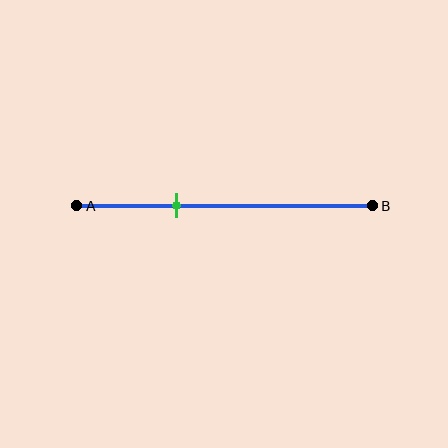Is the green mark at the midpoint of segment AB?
No, the mark is at about 35% from A, not at the 50% midpoint.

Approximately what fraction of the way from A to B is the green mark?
The green mark is approximately 35% of the way from A to B.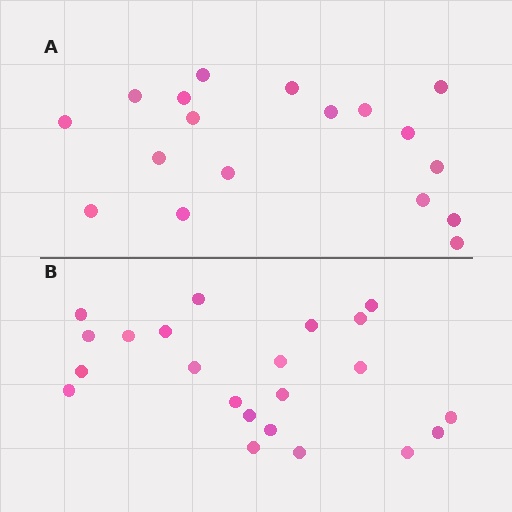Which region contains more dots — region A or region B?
Region B (the bottom region) has more dots.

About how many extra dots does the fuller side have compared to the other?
Region B has about 4 more dots than region A.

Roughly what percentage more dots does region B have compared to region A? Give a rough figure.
About 20% more.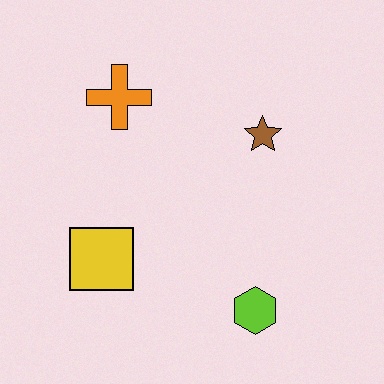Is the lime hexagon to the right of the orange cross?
Yes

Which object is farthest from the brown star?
The yellow square is farthest from the brown star.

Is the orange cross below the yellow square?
No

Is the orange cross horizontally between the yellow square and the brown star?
Yes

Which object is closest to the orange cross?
The brown star is closest to the orange cross.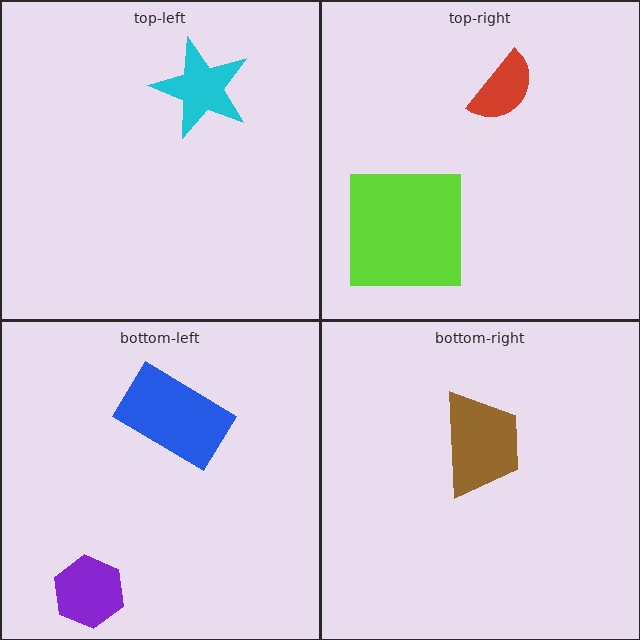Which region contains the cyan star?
The top-left region.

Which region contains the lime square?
The top-right region.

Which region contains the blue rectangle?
The bottom-left region.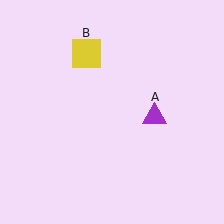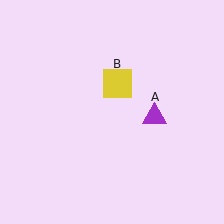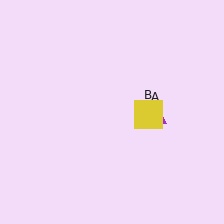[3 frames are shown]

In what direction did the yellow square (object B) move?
The yellow square (object B) moved down and to the right.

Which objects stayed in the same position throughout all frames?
Purple triangle (object A) remained stationary.